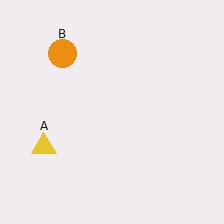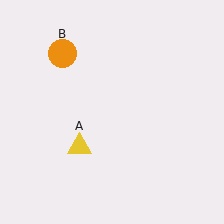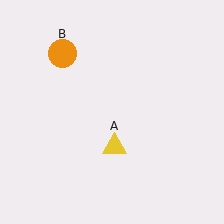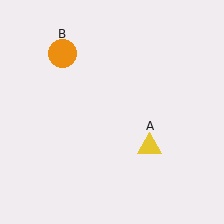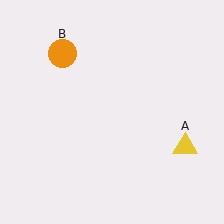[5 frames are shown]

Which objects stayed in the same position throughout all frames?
Orange circle (object B) remained stationary.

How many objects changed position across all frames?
1 object changed position: yellow triangle (object A).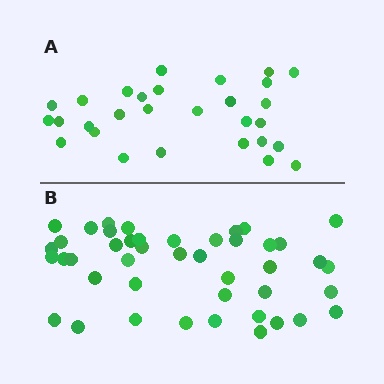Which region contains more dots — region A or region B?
Region B (the bottom region) has more dots.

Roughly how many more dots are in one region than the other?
Region B has approximately 15 more dots than region A.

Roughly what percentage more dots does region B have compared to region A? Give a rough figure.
About 50% more.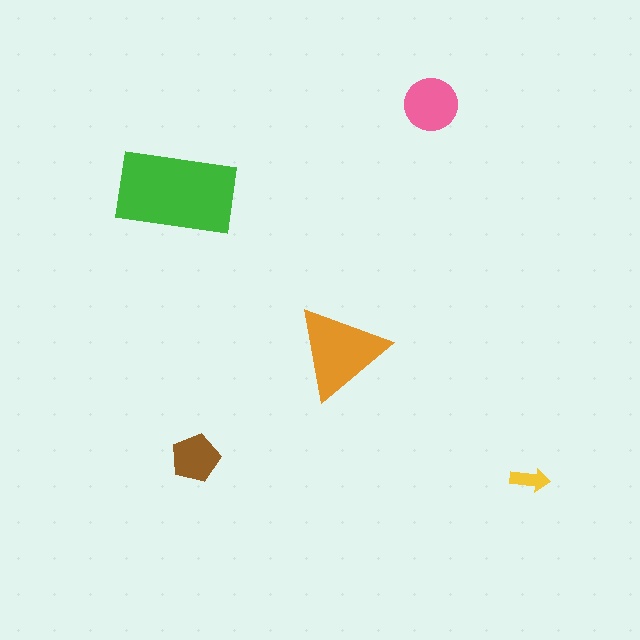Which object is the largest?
The green rectangle.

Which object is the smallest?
The yellow arrow.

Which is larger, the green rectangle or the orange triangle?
The green rectangle.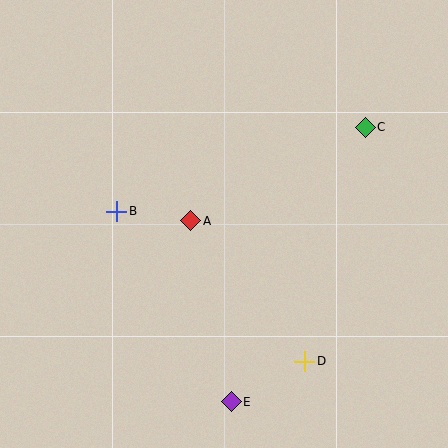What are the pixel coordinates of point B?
Point B is at (117, 211).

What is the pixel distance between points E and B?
The distance between E and B is 222 pixels.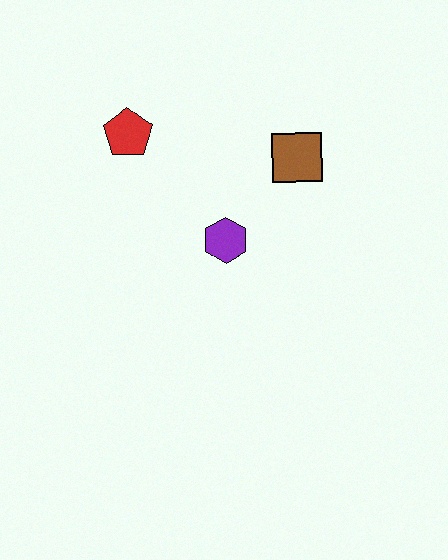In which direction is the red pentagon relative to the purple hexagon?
The red pentagon is above the purple hexagon.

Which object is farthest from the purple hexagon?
The red pentagon is farthest from the purple hexagon.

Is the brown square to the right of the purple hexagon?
Yes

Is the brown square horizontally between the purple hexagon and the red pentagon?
No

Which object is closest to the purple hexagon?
The brown square is closest to the purple hexagon.